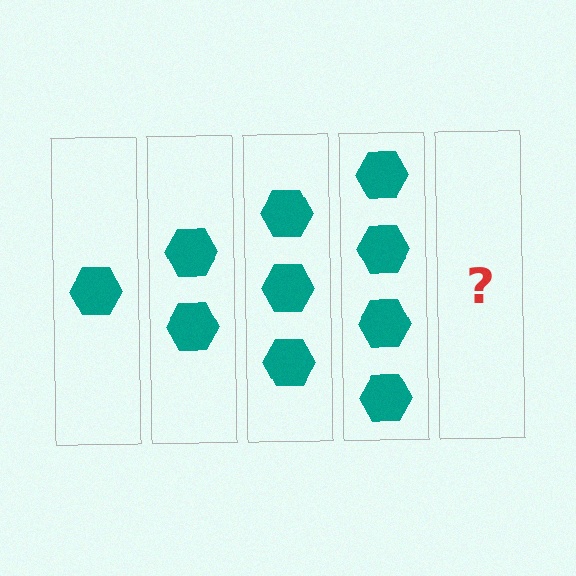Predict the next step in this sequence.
The next step is 5 hexagons.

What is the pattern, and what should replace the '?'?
The pattern is that each step adds one more hexagon. The '?' should be 5 hexagons.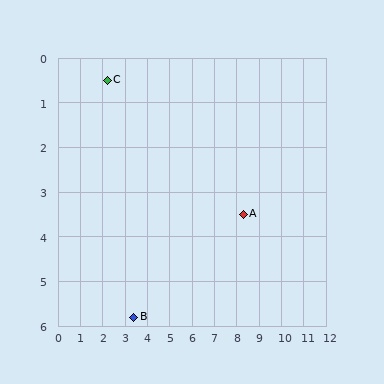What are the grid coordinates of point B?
Point B is at approximately (3.4, 5.8).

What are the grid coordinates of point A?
Point A is at approximately (8.3, 3.5).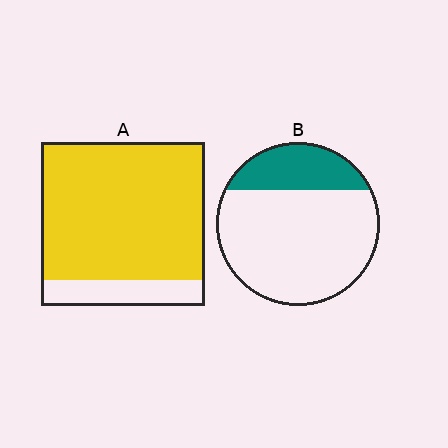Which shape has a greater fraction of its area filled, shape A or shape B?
Shape A.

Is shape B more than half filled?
No.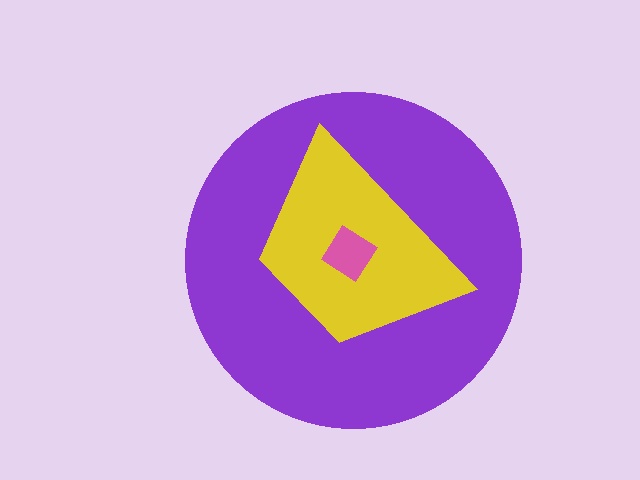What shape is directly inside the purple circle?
The yellow trapezoid.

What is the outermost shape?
The purple circle.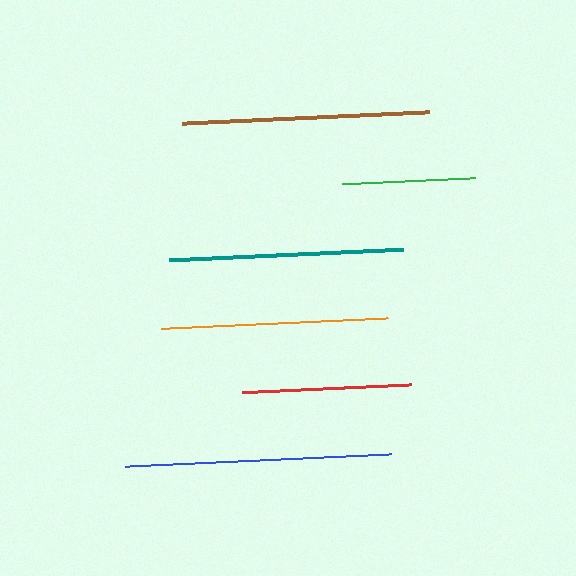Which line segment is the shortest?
The green line is the shortest at approximately 134 pixels.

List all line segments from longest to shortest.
From longest to shortest: blue, brown, teal, orange, red, green.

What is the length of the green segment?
The green segment is approximately 134 pixels long.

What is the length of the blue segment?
The blue segment is approximately 266 pixels long.